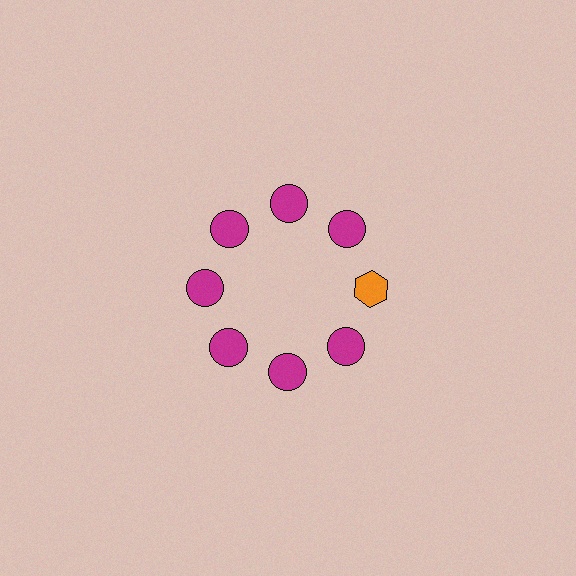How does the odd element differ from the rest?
It differs in both color (orange instead of magenta) and shape (hexagon instead of circle).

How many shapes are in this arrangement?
There are 8 shapes arranged in a ring pattern.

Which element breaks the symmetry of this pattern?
The orange hexagon at roughly the 3 o'clock position breaks the symmetry. All other shapes are magenta circles.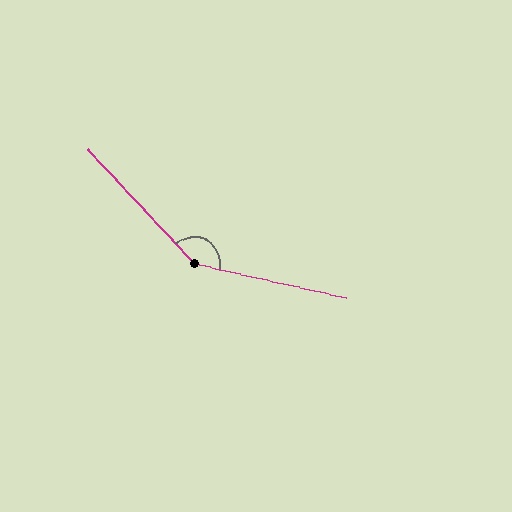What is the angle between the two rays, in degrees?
Approximately 146 degrees.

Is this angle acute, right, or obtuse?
It is obtuse.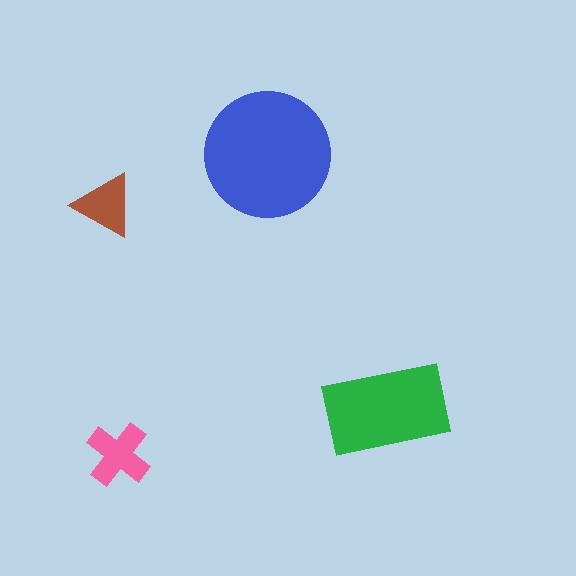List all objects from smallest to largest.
The brown triangle, the pink cross, the green rectangle, the blue circle.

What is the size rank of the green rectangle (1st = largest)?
2nd.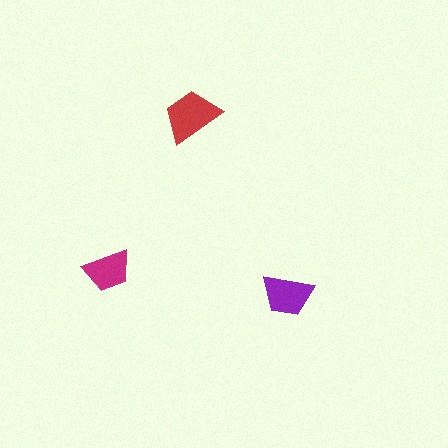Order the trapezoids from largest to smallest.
the red one, the purple one, the magenta one.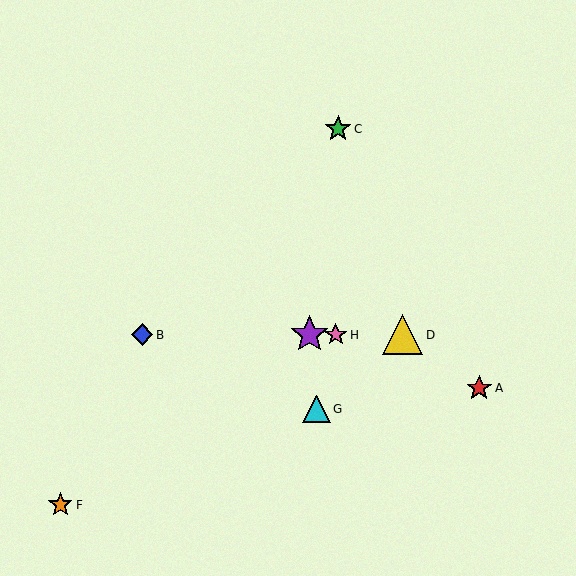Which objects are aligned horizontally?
Objects B, D, E, H are aligned horizontally.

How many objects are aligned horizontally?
4 objects (B, D, E, H) are aligned horizontally.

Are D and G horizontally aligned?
No, D is at y≈335 and G is at y≈409.